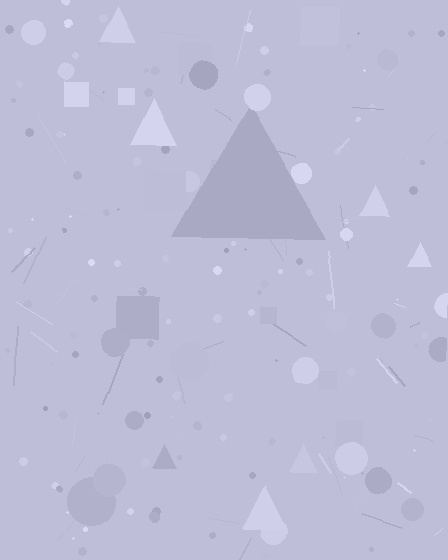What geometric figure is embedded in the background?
A triangle is embedded in the background.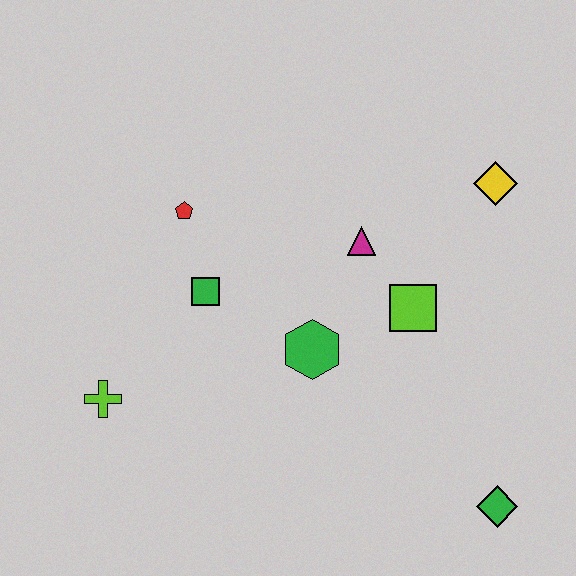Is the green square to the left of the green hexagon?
Yes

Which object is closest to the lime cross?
The green square is closest to the lime cross.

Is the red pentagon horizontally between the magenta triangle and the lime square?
No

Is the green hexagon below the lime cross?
No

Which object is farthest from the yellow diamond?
The lime cross is farthest from the yellow diamond.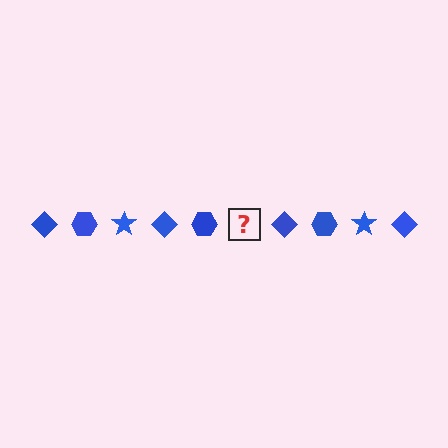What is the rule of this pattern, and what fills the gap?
The rule is that the pattern cycles through diamond, hexagon, star shapes in blue. The gap should be filled with a blue star.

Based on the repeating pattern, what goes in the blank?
The blank should be a blue star.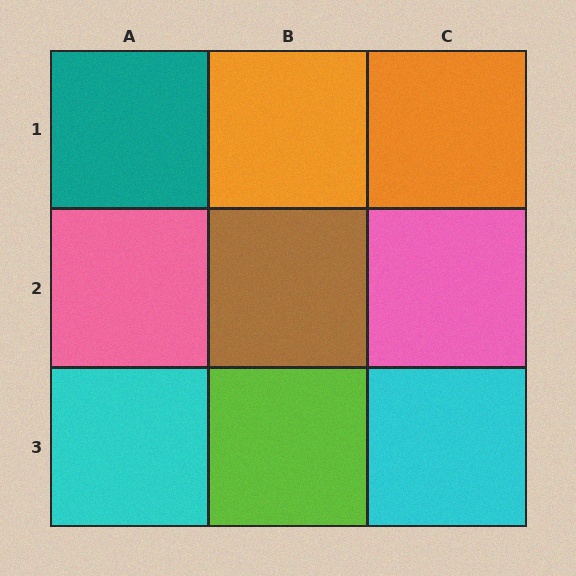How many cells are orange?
2 cells are orange.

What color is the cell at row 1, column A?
Teal.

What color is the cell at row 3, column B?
Lime.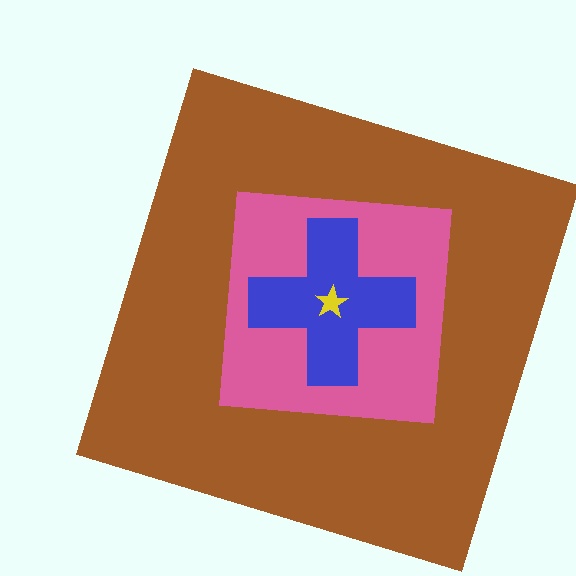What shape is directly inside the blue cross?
The yellow star.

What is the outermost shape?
The brown square.